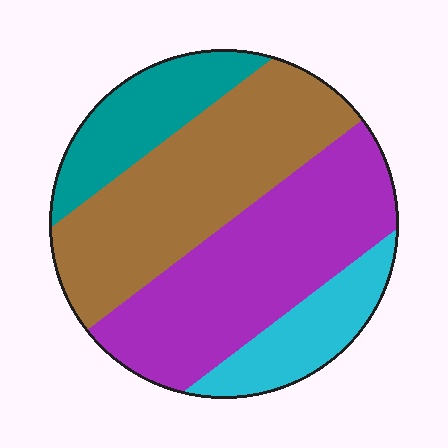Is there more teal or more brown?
Brown.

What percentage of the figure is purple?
Purple covers 36% of the figure.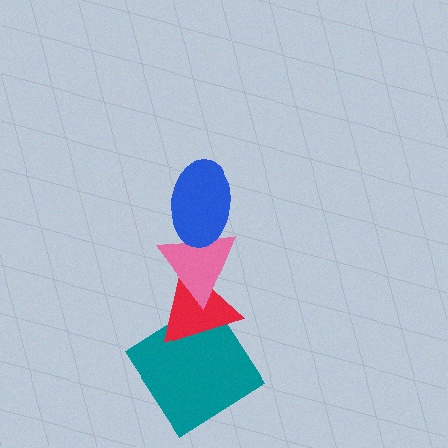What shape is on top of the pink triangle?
The blue ellipse is on top of the pink triangle.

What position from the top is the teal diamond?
The teal diamond is 4th from the top.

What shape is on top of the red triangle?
The pink triangle is on top of the red triangle.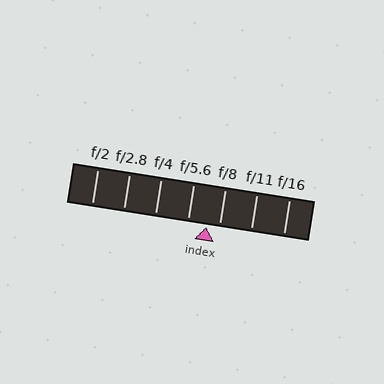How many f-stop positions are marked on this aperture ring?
There are 7 f-stop positions marked.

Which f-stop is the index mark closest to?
The index mark is closest to f/8.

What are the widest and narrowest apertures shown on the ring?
The widest aperture shown is f/2 and the narrowest is f/16.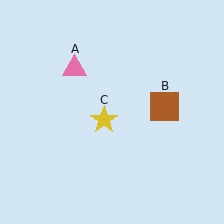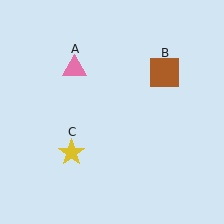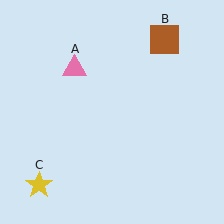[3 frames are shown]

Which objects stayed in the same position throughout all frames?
Pink triangle (object A) remained stationary.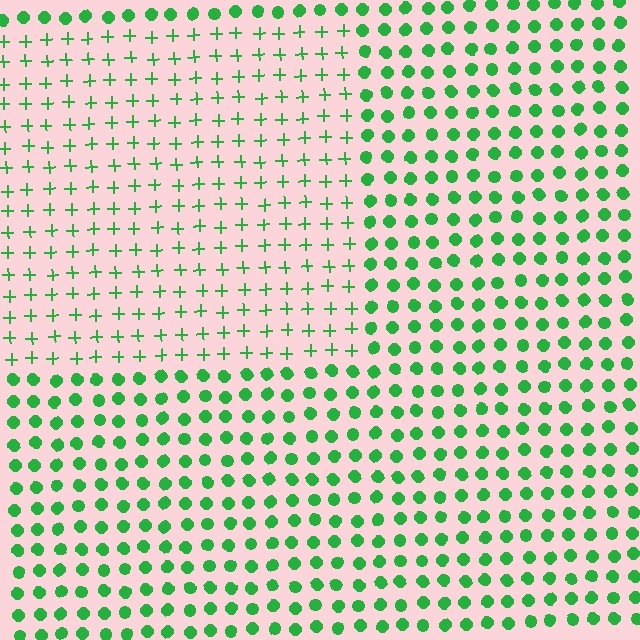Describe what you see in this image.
The image is filled with small green elements arranged in a uniform grid. A rectangle-shaped region contains plus signs, while the surrounding area contains circles. The boundary is defined purely by the change in element shape.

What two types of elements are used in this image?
The image uses plus signs inside the rectangle region and circles outside it.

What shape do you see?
I see a rectangle.